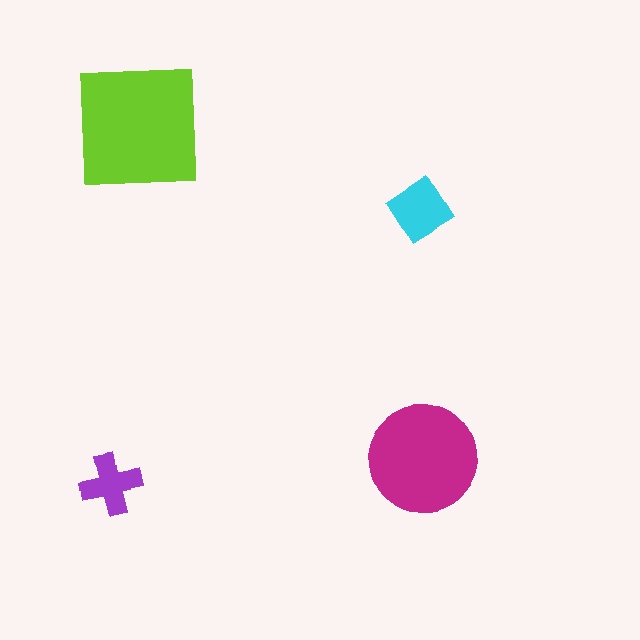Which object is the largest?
The lime square.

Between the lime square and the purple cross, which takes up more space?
The lime square.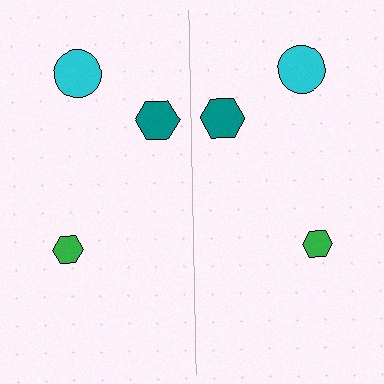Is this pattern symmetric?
Yes, this pattern has bilateral (reflection) symmetry.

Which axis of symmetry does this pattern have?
The pattern has a vertical axis of symmetry running through the center of the image.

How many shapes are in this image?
There are 6 shapes in this image.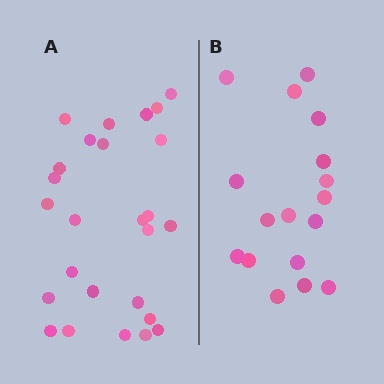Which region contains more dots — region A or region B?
Region A (the left region) has more dots.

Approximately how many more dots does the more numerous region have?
Region A has roughly 8 or so more dots than region B.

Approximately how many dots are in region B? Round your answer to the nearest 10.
About 20 dots. (The exact count is 17, which rounds to 20.)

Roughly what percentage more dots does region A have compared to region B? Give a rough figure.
About 55% more.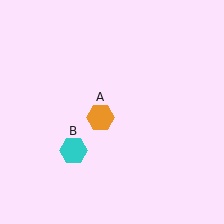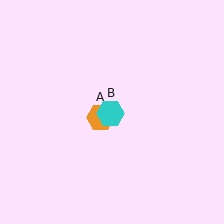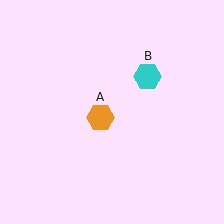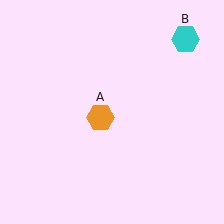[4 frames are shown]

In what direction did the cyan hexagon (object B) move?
The cyan hexagon (object B) moved up and to the right.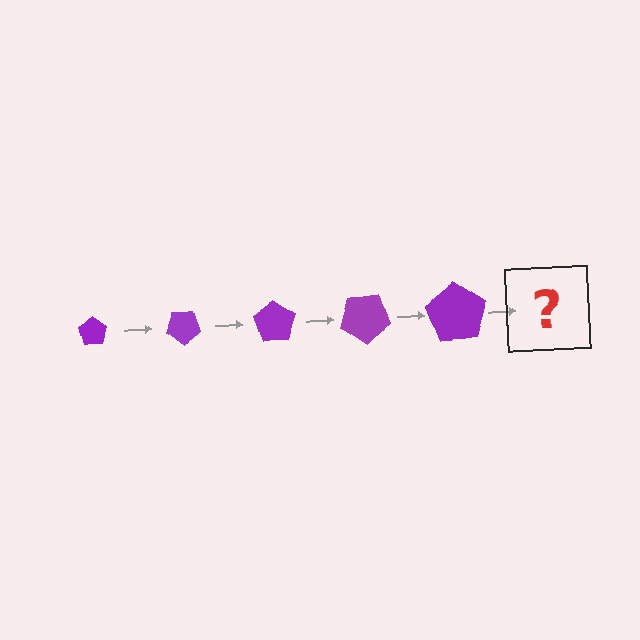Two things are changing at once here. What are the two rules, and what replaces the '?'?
The two rules are that the pentagon grows larger each step and it rotates 35 degrees each step. The '?' should be a pentagon, larger than the previous one and rotated 175 degrees from the start.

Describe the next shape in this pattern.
It should be a pentagon, larger than the previous one and rotated 175 degrees from the start.